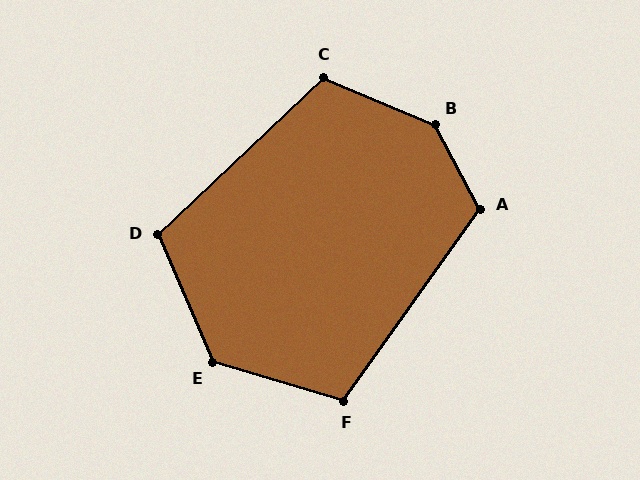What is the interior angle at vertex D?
Approximately 110 degrees (obtuse).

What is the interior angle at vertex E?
Approximately 130 degrees (obtuse).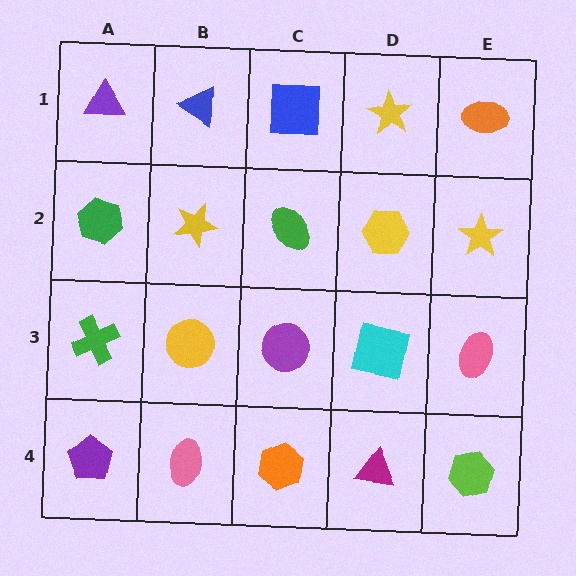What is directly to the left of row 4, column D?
An orange hexagon.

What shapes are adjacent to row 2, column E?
An orange ellipse (row 1, column E), a pink ellipse (row 3, column E), a yellow hexagon (row 2, column D).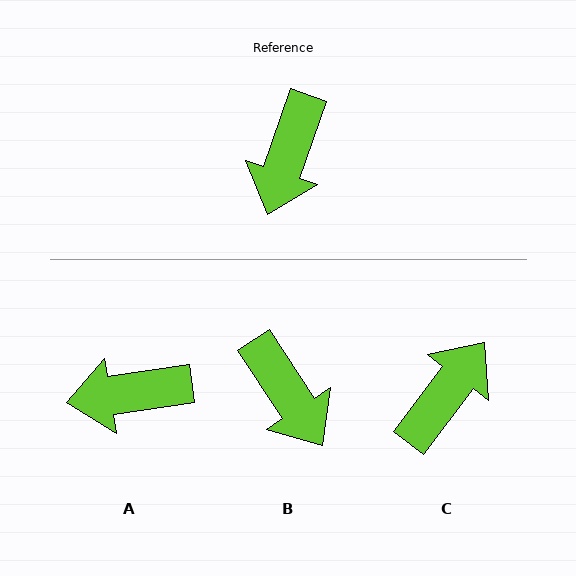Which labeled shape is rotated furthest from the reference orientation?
C, about 162 degrees away.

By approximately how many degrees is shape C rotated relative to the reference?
Approximately 162 degrees counter-clockwise.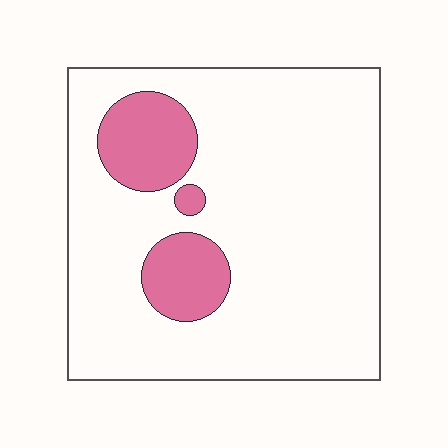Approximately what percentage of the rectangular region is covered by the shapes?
Approximately 15%.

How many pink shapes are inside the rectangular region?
3.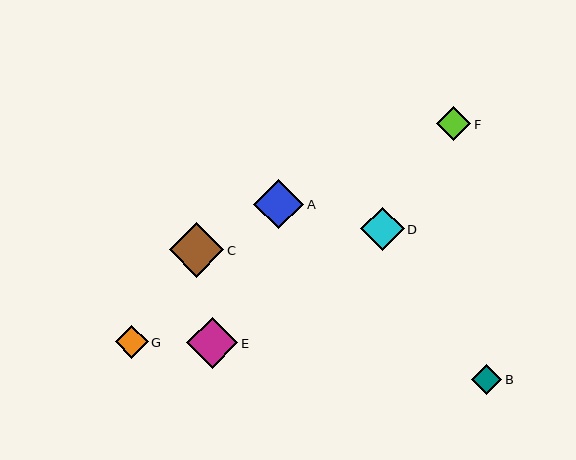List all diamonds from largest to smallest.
From largest to smallest: C, E, A, D, F, G, B.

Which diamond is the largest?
Diamond C is the largest with a size of approximately 54 pixels.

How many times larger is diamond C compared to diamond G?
Diamond C is approximately 1.6 times the size of diamond G.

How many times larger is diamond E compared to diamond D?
Diamond E is approximately 1.2 times the size of diamond D.